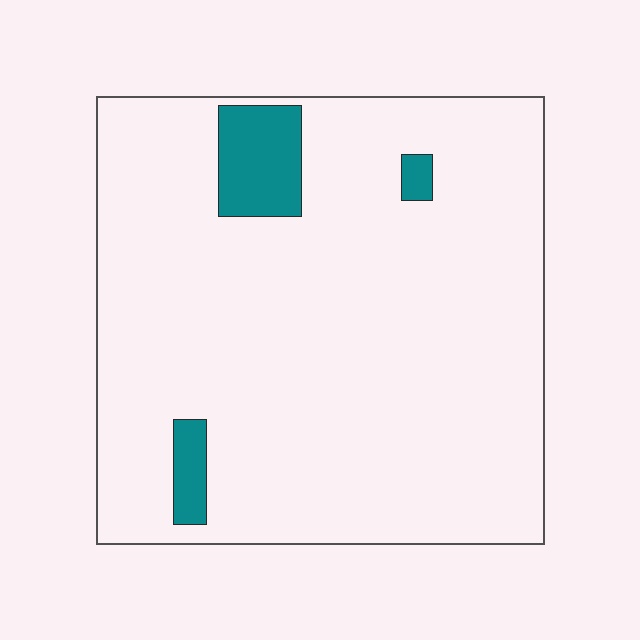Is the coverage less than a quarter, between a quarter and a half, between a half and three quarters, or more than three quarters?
Less than a quarter.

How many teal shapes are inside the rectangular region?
3.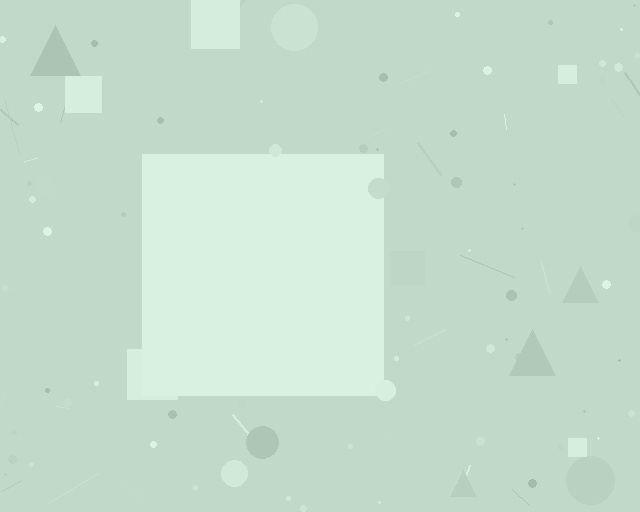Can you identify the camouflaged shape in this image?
The camouflaged shape is a square.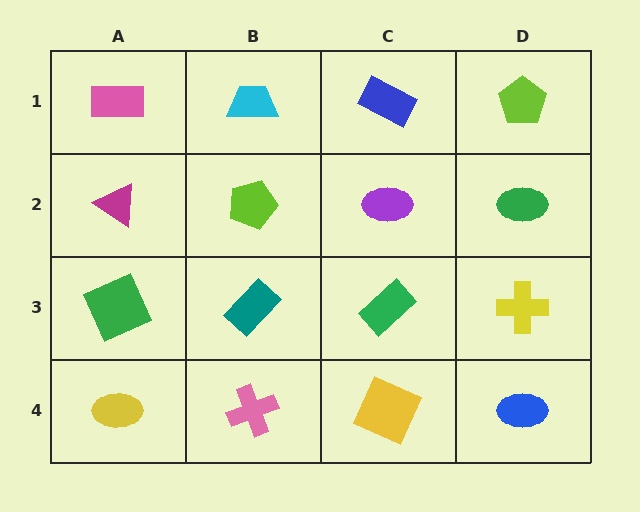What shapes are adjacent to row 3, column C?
A purple ellipse (row 2, column C), a yellow square (row 4, column C), a teal rectangle (row 3, column B), a yellow cross (row 3, column D).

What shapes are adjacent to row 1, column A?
A magenta triangle (row 2, column A), a cyan trapezoid (row 1, column B).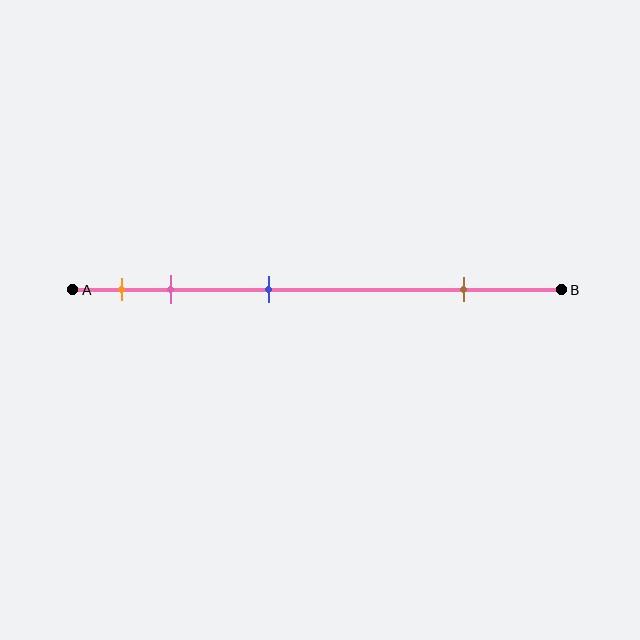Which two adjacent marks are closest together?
The orange and pink marks are the closest adjacent pair.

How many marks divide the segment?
There are 4 marks dividing the segment.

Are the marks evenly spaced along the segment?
No, the marks are not evenly spaced.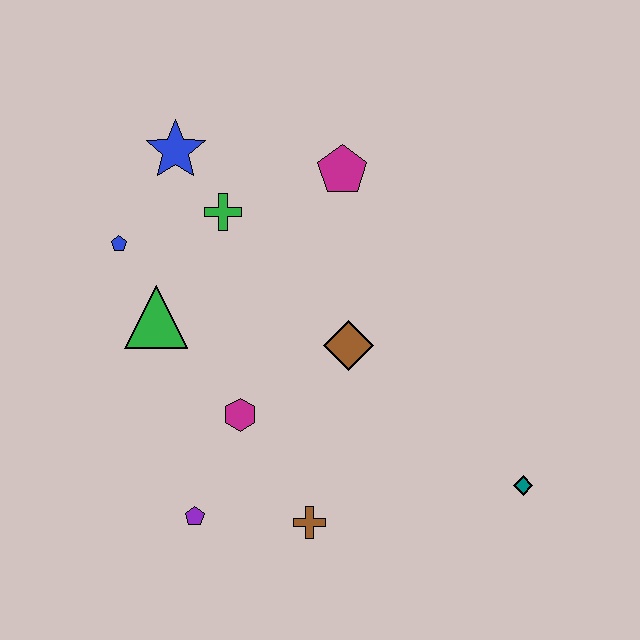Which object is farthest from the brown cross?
The blue star is farthest from the brown cross.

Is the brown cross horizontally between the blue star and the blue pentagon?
No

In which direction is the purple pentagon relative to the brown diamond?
The purple pentagon is below the brown diamond.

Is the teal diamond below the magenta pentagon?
Yes